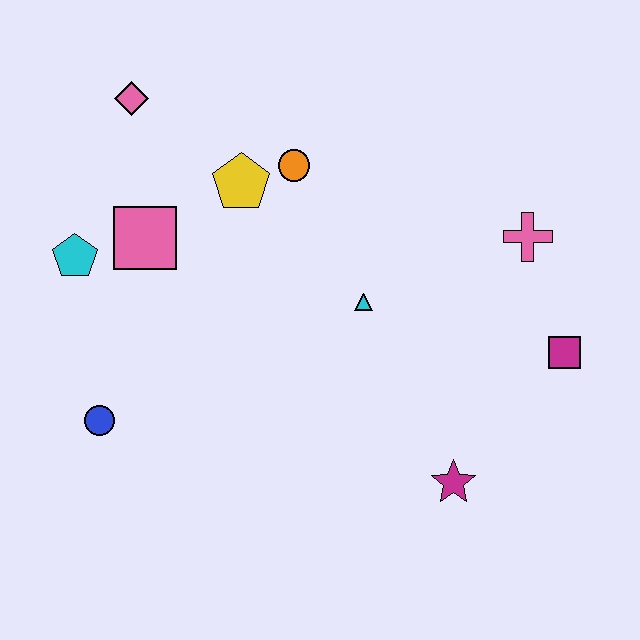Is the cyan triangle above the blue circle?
Yes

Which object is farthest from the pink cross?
The blue circle is farthest from the pink cross.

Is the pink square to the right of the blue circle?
Yes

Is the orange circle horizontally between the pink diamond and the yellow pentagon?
No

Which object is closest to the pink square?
The cyan pentagon is closest to the pink square.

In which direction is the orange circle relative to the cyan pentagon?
The orange circle is to the right of the cyan pentagon.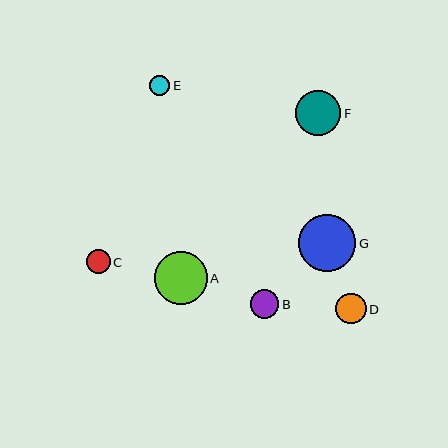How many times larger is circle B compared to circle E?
Circle B is approximately 1.4 times the size of circle E.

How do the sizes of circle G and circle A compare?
Circle G and circle A are approximately the same size.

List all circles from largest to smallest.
From largest to smallest: G, A, F, D, B, C, E.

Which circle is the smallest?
Circle E is the smallest with a size of approximately 20 pixels.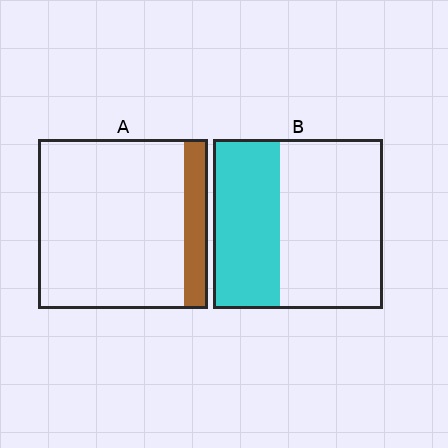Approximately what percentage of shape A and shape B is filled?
A is approximately 15% and B is approximately 40%.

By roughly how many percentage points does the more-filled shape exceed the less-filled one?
By roughly 25 percentage points (B over A).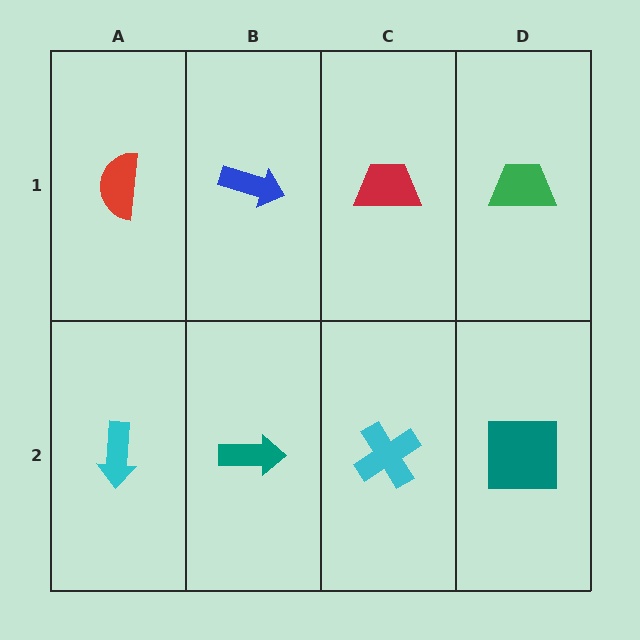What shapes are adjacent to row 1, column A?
A cyan arrow (row 2, column A), a blue arrow (row 1, column B).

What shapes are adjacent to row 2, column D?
A green trapezoid (row 1, column D), a cyan cross (row 2, column C).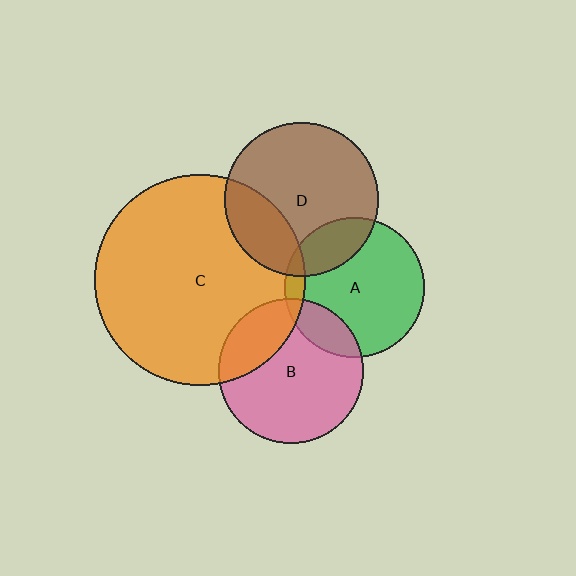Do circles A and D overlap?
Yes.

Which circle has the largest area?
Circle C (orange).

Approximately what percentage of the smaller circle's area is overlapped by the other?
Approximately 20%.